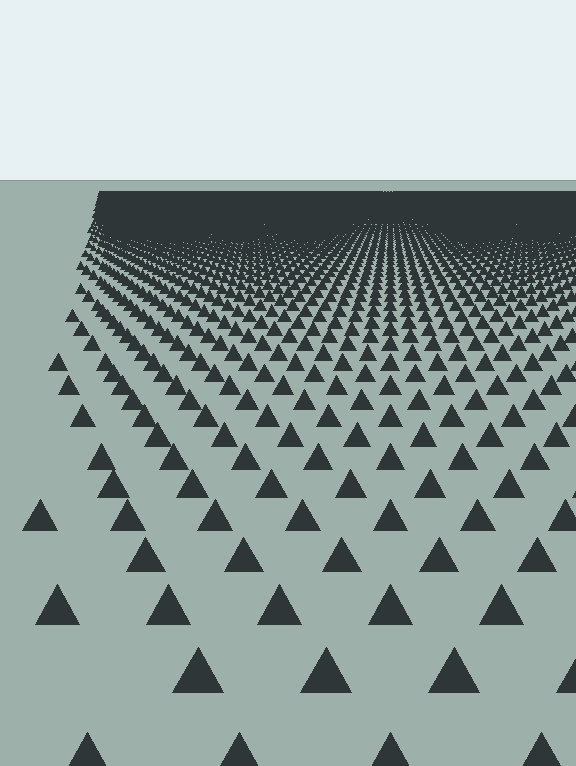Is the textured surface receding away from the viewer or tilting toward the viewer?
The surface is receding away from the viewer. Texture elements get smaller and denser toward the top.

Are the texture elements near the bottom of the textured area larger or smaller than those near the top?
Larger. Near the bottom, elements are closer to the viewer and appear at a bigger on-screen size.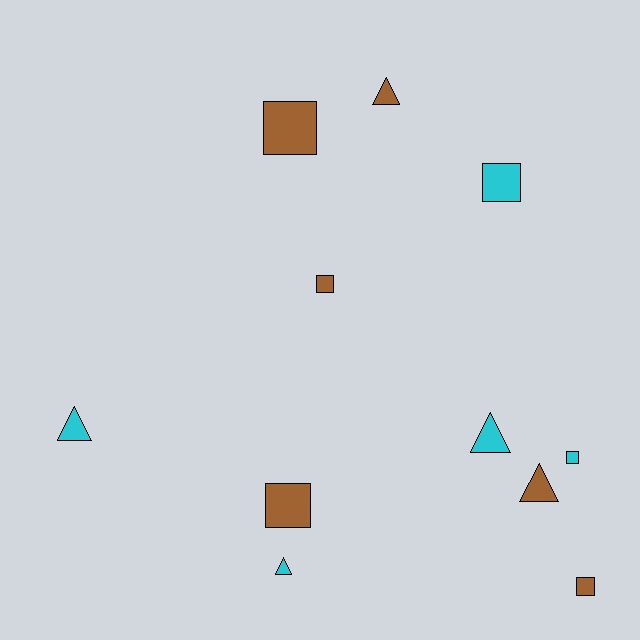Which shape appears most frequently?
Square, with 6 objects.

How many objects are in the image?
There are 11 objects.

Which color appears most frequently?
Brown, with 6 objects.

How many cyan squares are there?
There are 2 cyan squares.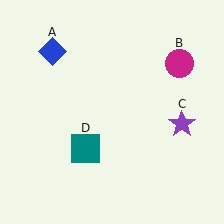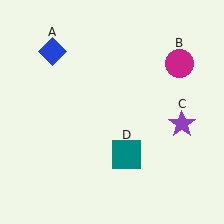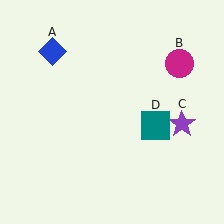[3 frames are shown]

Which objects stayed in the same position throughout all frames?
Blue diamond (object A) and magenta circle (object B) and purple star (object C) remained stationary.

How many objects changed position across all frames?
1 object changed position: teal square (object D).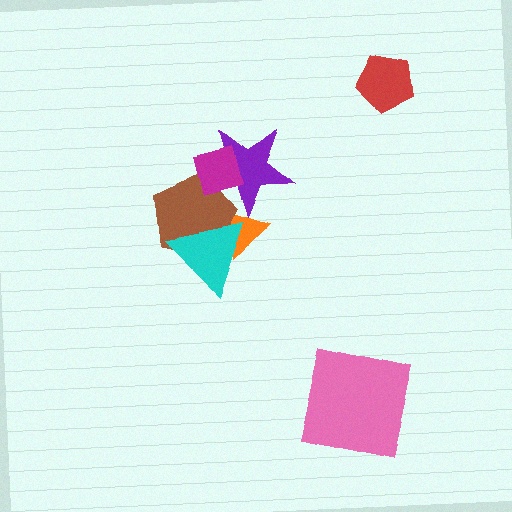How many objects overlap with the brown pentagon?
4 objects overlap with the brown pentagon.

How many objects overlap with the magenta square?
2 objects overlap with the magenta square.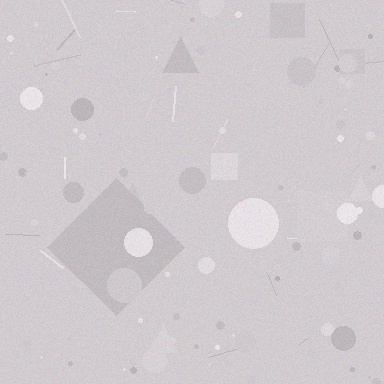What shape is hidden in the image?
A diamond is hidden in the image.